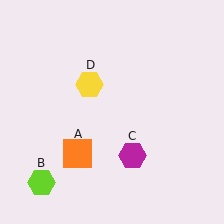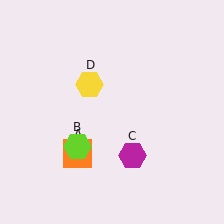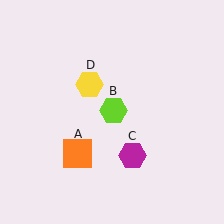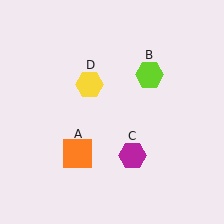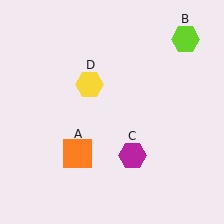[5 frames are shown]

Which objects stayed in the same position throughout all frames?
Orange square (object A) and magenta hexagon (object C) and yellow hexagon (object D) remained stationary.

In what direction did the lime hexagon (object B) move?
The lime hexagon (object B) moved up and to the right.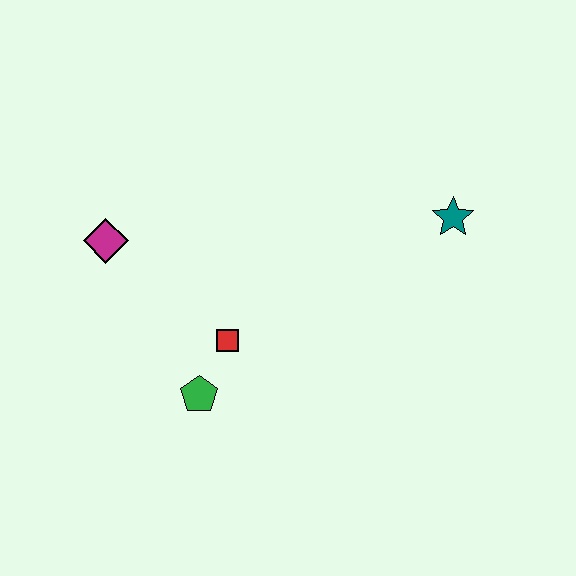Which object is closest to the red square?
The green pentagon is closest to the red square.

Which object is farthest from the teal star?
The magenta diamond is farthest from the teal star.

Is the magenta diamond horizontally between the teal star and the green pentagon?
No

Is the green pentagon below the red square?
Yes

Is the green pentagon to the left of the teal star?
Yes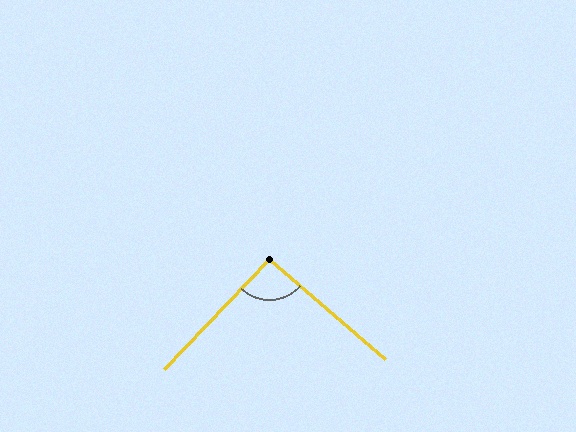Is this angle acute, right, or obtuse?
It is approximately a right angle.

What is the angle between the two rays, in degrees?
Approximately 93 degrees.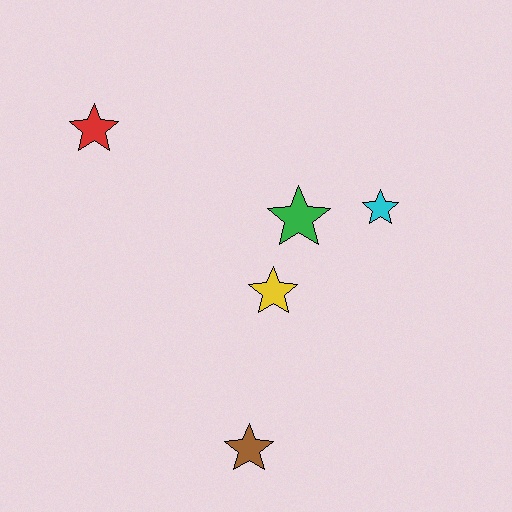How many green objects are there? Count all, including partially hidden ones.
There is 1 green object.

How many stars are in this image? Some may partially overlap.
There are 5 stars.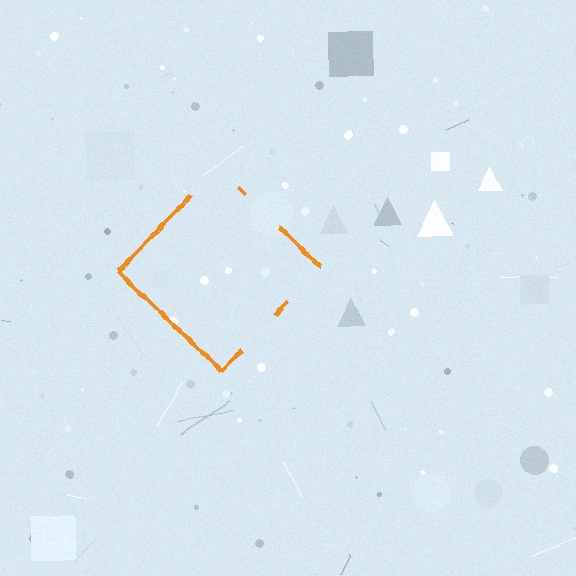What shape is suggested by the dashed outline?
The dashed outline suggests a diamond.